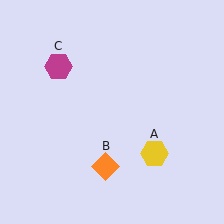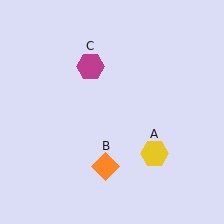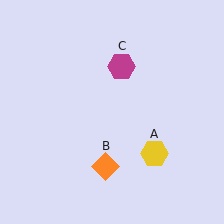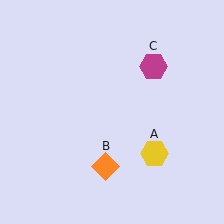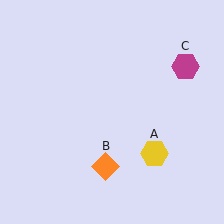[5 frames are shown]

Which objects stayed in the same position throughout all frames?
Yellow hexagon (object A) and orange diamond (object B) remained stationary.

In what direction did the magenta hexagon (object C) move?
The magenta hexagon (object C) moved right.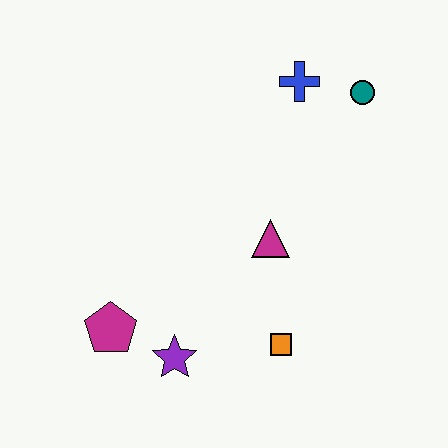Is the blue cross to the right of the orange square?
Yes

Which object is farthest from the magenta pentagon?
The teal circle is farthest from the magenta pentagon.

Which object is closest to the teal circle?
The blue cross is closest to the teal circle.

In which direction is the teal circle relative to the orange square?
The teal circle is above the orange square.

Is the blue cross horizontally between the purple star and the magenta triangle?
No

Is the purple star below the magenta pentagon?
Yes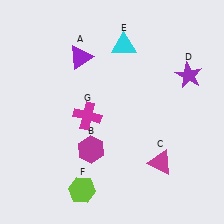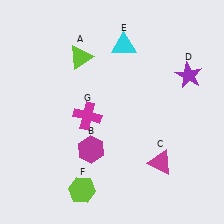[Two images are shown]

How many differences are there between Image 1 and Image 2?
There is 1 difference between the two images.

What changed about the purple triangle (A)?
In Image 1, A is purple. In Image 2, it changed to lime.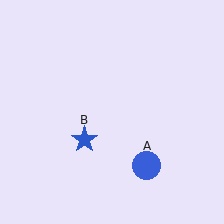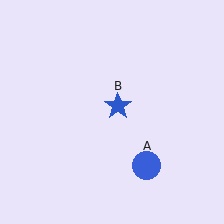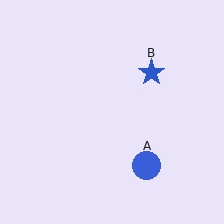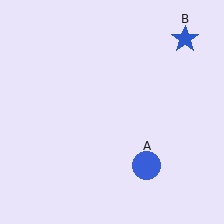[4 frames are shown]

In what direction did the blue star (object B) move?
The blue star (object B) moved up and to the right.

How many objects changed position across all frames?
1 object changed position: blue star (object B).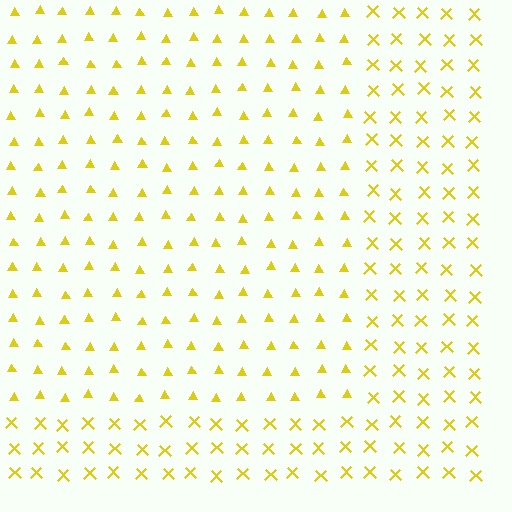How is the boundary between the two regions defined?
The boundary is defined by a change in element shape: triangles inside vs. X marks outside. All elements share the same color and spacing.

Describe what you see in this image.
The image is filled with small yellow elements arranged in a uniform grid. A rectangle-shaped region contains triangles, while the surrounding area contains X marks. The boundary is defined purely by the change in element shape.